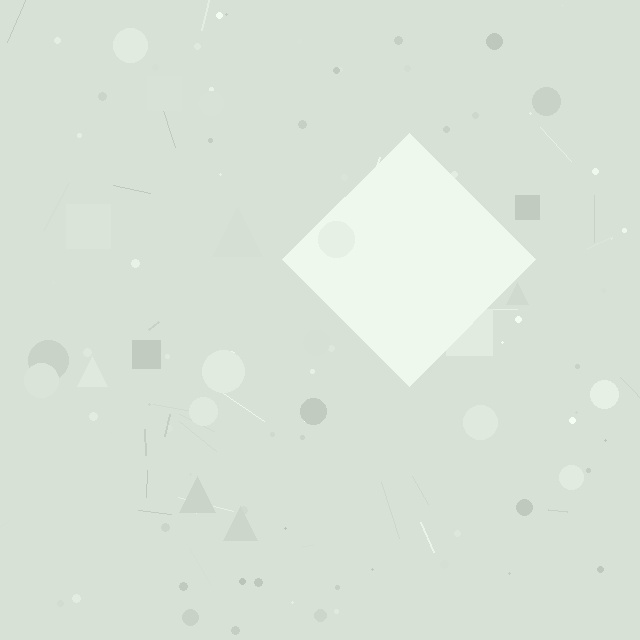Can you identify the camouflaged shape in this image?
The camouflaged shape is a diamond.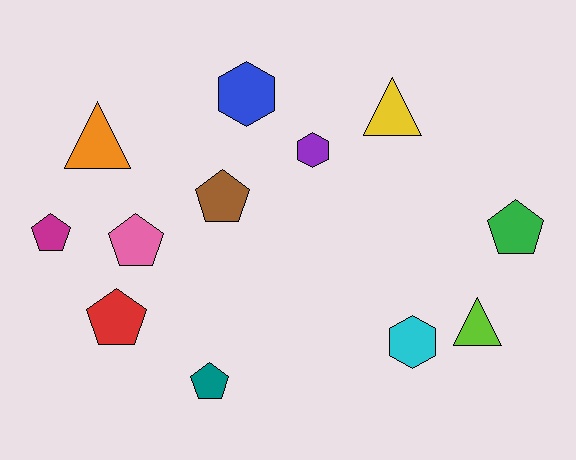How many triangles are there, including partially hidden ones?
There are 3 triangles.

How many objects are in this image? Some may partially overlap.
There are 12 objects.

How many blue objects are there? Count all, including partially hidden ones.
There is 1 blue object.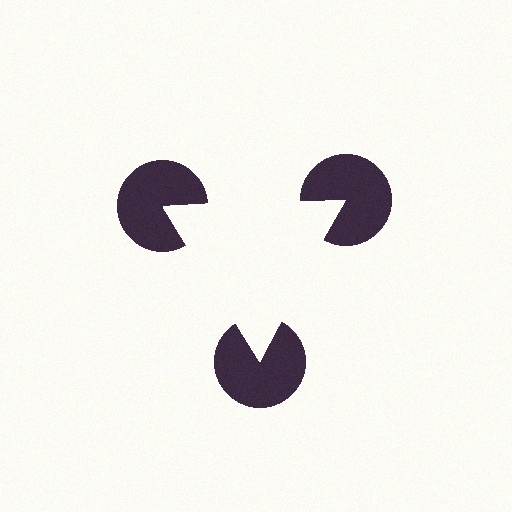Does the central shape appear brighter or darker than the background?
It typically appears slightly brighter than the background, even though no actual brightness change is drawn.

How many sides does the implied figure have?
3 sides.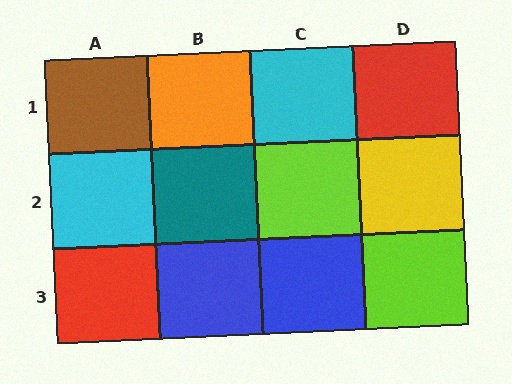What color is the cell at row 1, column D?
Red.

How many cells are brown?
1 cell is brown.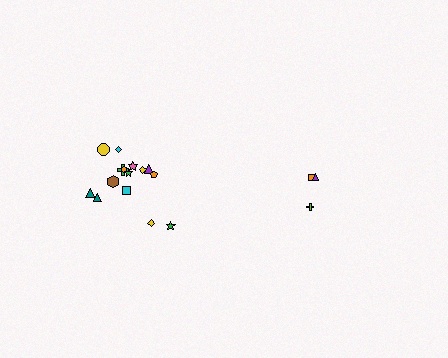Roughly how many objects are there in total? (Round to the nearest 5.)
Roughly 20 objects in total.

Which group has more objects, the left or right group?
The left group.